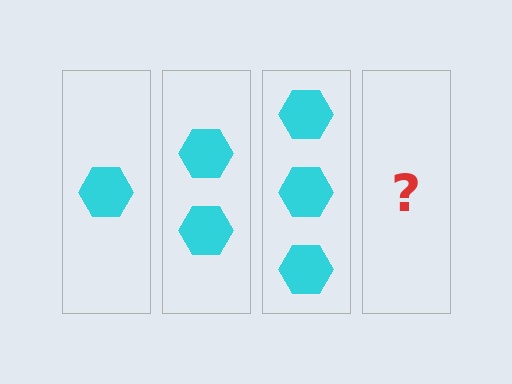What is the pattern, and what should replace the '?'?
The pattern is that each step adds one more hexagon. The '?' should be 4 hexagons.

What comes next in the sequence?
The next element should be 4 hexagons.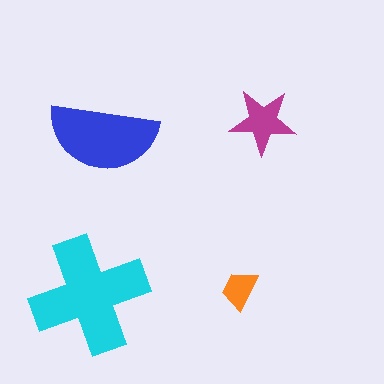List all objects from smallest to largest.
The orange trapezoid, the magenta star, the blue semicircle, the cyan cross.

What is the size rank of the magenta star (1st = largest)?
3rd.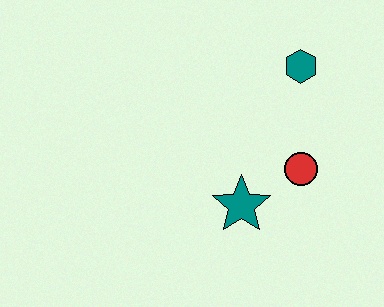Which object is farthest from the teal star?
The teal hexagon is farthest from the teal star.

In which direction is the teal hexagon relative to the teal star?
The teal hexagon is above the teal star.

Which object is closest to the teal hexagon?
The red circle is closest to the teal hexagon.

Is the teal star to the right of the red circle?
No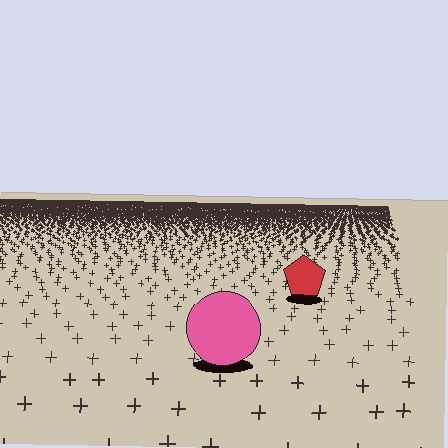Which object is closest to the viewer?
The pink circle is closest. The texture marks near it are larger and more spread out.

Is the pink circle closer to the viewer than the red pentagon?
Yes. The pink circle is closer — you can tell from the texture gradient: the ground texture is coarser near it.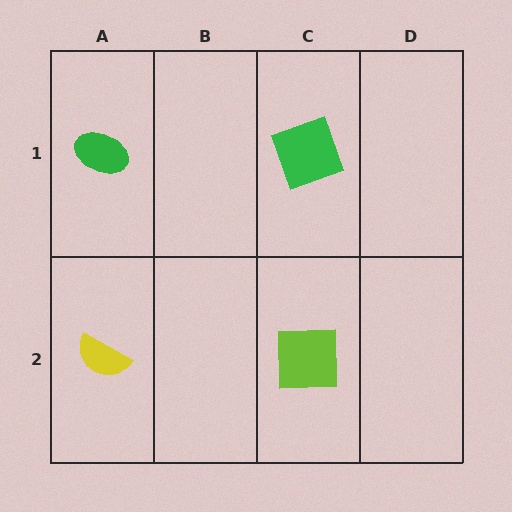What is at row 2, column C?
A lime square.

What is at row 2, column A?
A yellow semicircle.